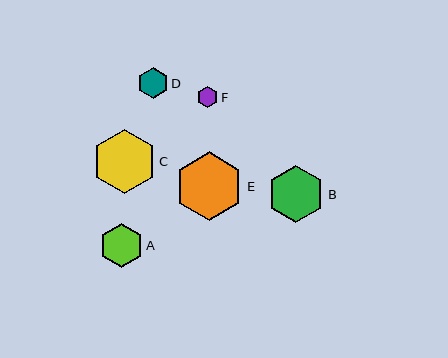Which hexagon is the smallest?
Hexagon F is the smallest with a size of approximately 20 pixels.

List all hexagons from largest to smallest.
From largest to smallest: E, C, B, A, D, F.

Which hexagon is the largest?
Hexagon E is the largest with a size of approximately 69 pixels.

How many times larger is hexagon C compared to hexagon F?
Hexagon C is approximately 3.2 times the size of hexagon F.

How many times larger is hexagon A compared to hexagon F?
Hexagon A is approximately 2.1 times the size of hexagon F.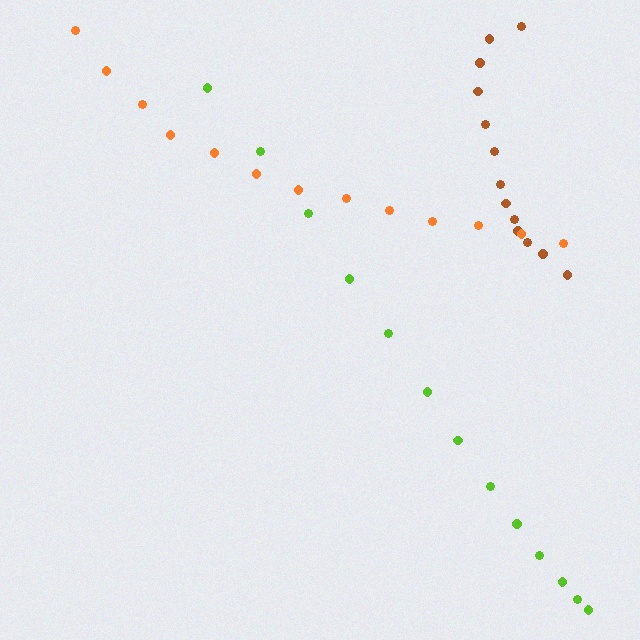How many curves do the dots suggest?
There are 3 distinct paths.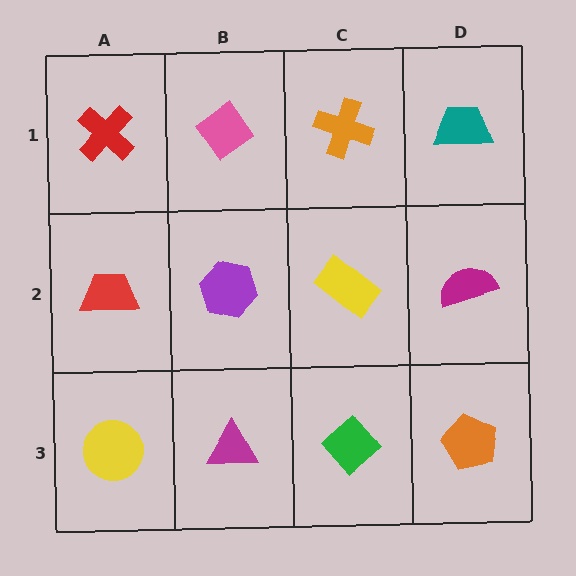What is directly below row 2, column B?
A magenta triangle.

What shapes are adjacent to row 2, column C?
An orange cross (row 1, column C), a green diamond (row 3, column C), a purple hexagon (row 2, column B), a magenta semicircle (row 2, column D).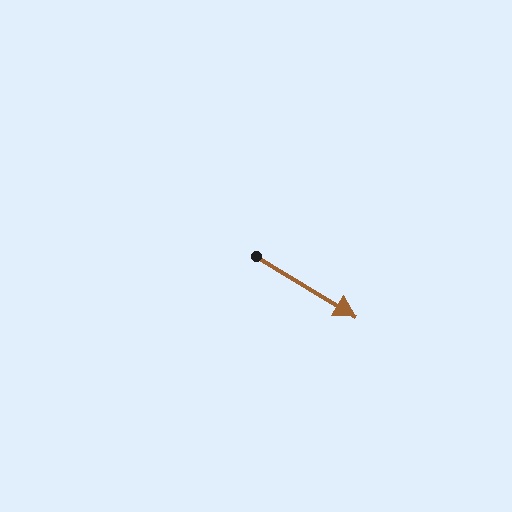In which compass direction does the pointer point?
Southeast.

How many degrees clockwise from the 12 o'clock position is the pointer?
Approximately 121 degrees.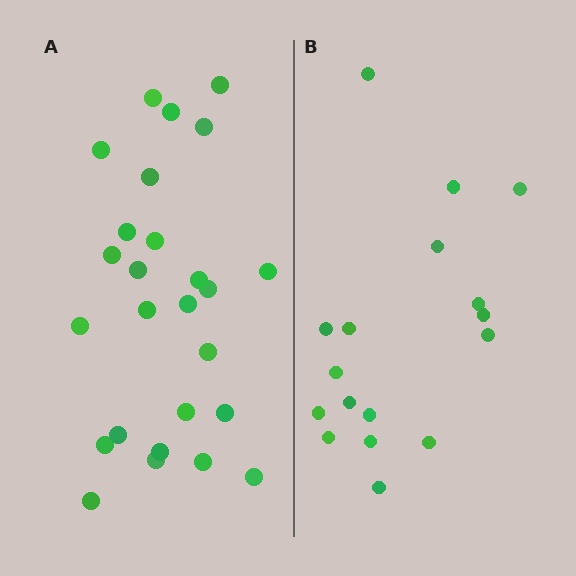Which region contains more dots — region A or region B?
Region A (the left region) has more dots.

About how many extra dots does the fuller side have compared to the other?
Region A has roughly 8 or so more dots than region B.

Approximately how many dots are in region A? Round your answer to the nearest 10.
About 30 dots. (The exact count is 26, which rounds to 30.)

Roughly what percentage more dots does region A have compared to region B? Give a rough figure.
About 55% more.